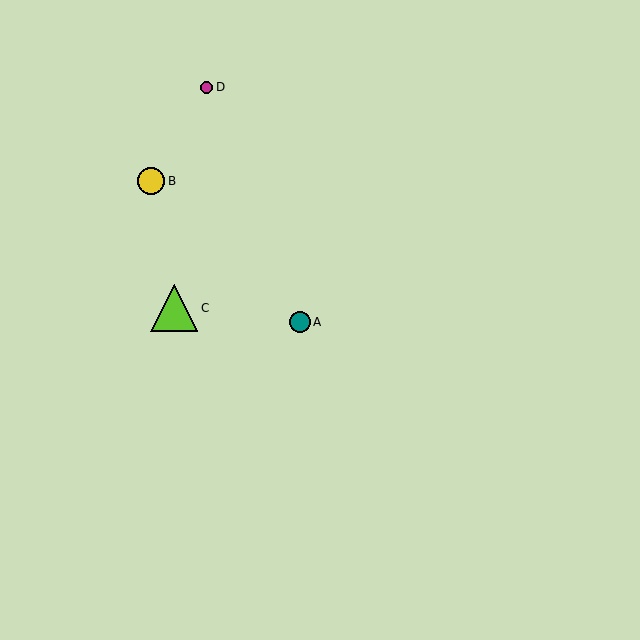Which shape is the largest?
The lime triangle (labeled C) is the largest.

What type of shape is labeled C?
Shape C is a lime triangle.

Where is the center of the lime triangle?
The center of the lime triangle is at (174, 308).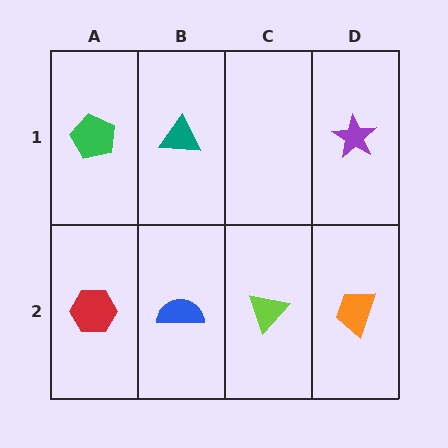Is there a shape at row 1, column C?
No, that cell is empty.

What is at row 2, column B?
A blue semicircle.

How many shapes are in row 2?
4 shapes.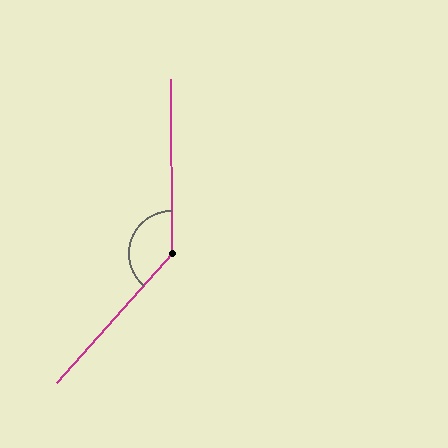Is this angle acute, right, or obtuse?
It is obtuse.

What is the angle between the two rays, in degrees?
Approximately 138 degrees.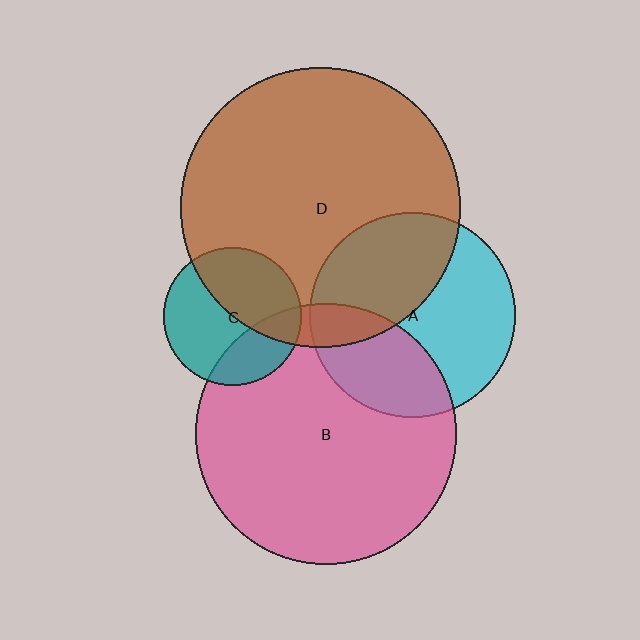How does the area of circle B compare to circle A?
Approximately 1.6 times.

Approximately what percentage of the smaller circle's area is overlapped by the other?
Approximately 30%.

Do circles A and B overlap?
Yes.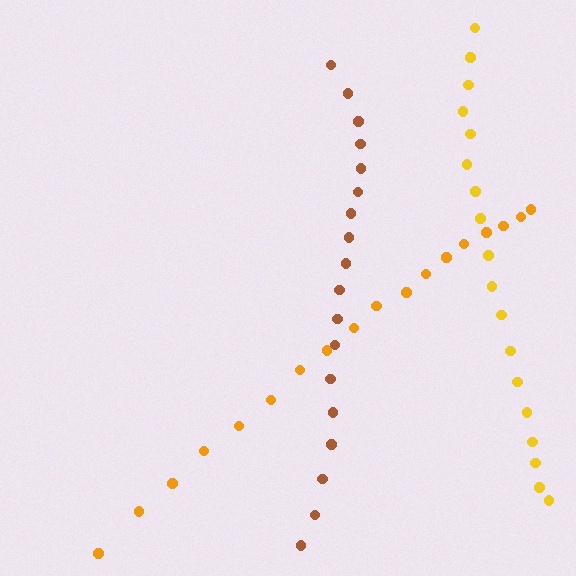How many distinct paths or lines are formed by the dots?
There are 3 distinct paths.